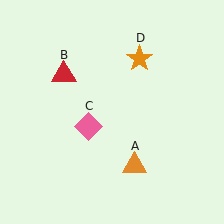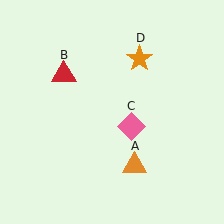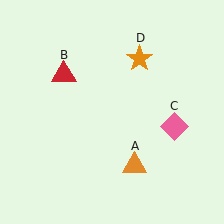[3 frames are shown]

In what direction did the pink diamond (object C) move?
The pink diamond (object C) moved right.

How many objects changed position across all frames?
1 object changed position: pink diamond (object C).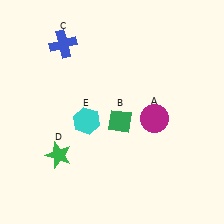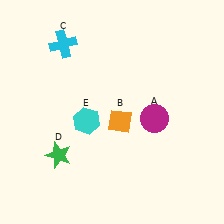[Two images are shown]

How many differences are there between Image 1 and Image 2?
There are 2 differences between the two images.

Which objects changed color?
B changed from green to orange. C changed from blue to cyan.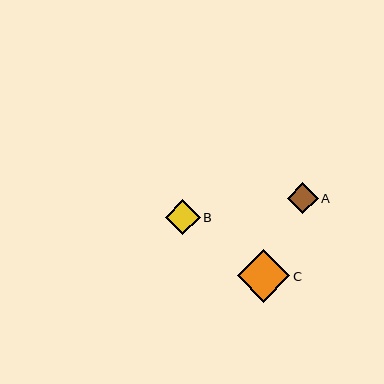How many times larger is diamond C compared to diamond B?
Diamond C is approximately 1.5 times the size of diamond B.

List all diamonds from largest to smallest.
From largest to smallest: C, B, A.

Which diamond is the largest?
Diamond C is the largest with a size of approximately 53 pixels.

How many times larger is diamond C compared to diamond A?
Diamond C is approximately 1.7 times the size of diamond A.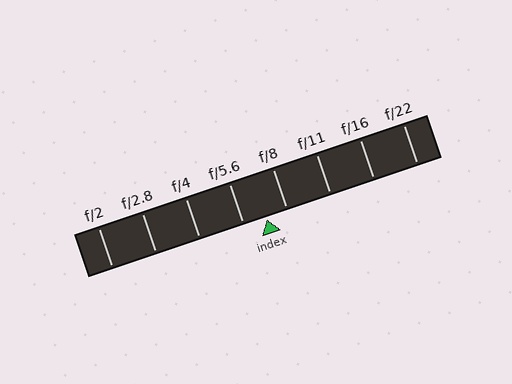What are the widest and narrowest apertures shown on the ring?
The widest aperture shown is f/2 and the narrowest is f/22.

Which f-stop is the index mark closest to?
The index mark is closest to f/8.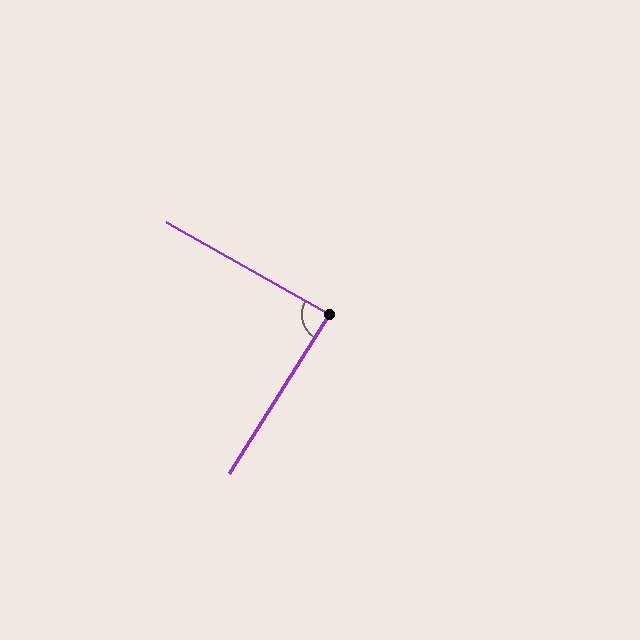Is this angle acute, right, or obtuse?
It is approximately a right angle.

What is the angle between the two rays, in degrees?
Approximately 87 degrees.